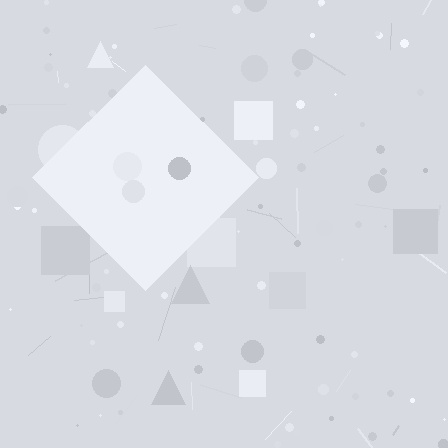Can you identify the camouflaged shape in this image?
The camouflaged shape is a diamond.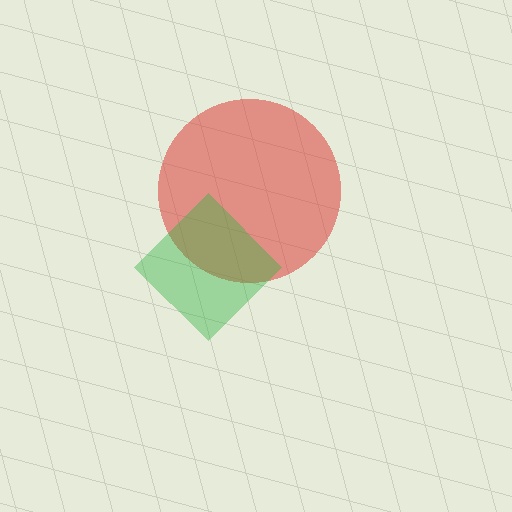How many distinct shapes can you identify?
There are 2 distinct shapes: a red circle, a green diamond.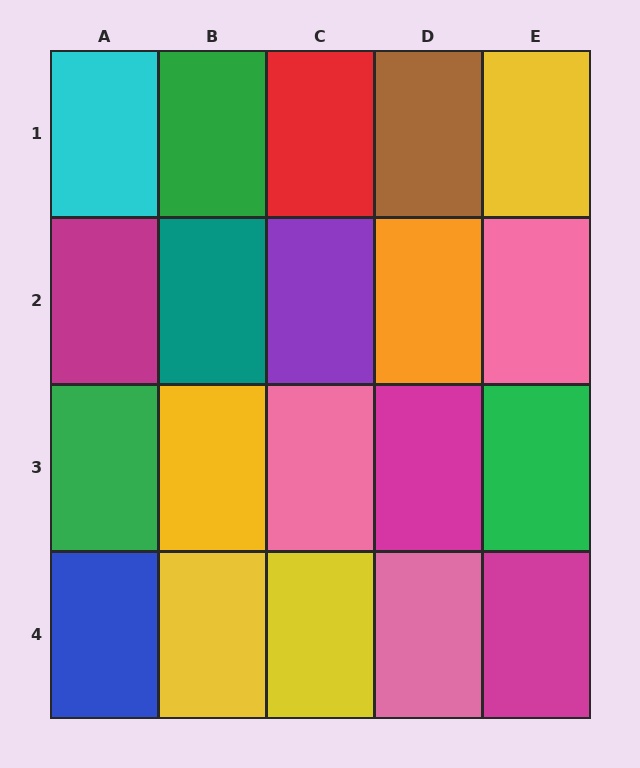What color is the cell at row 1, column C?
Red.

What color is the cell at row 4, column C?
Yellow.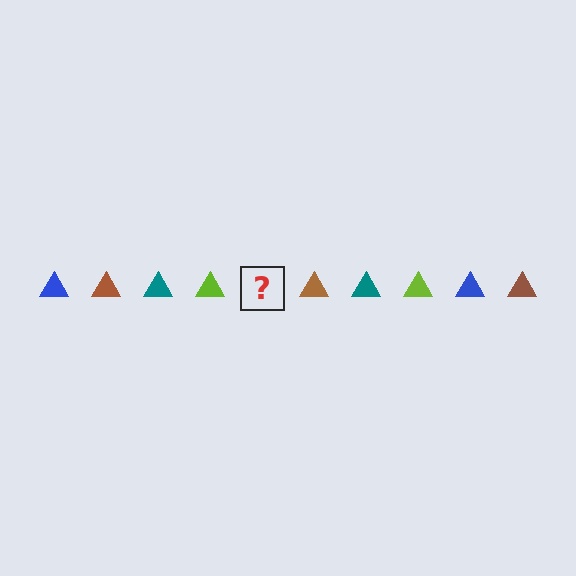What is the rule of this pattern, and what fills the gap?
The rule is that the pattern cycles through blue, brown, teal, lime triangles. The gap should be filled with a blue triangle.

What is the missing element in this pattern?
The missing element is a blue triangle.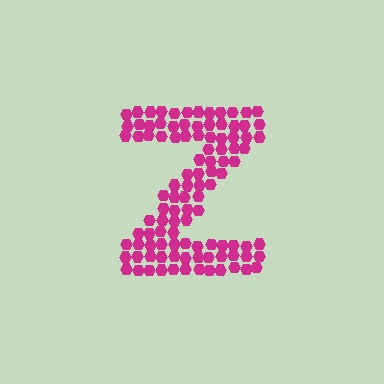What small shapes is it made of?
It is made of small hexagons.